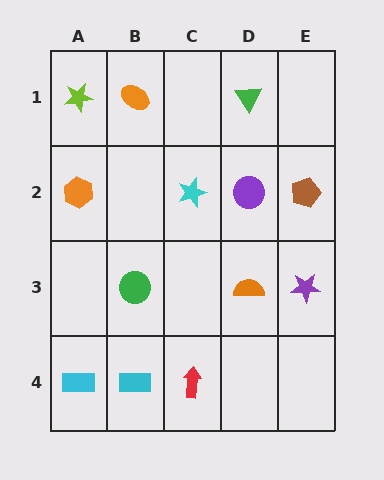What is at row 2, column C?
A cyan star.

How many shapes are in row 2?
4 shapes.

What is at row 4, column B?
A cyan rectangle.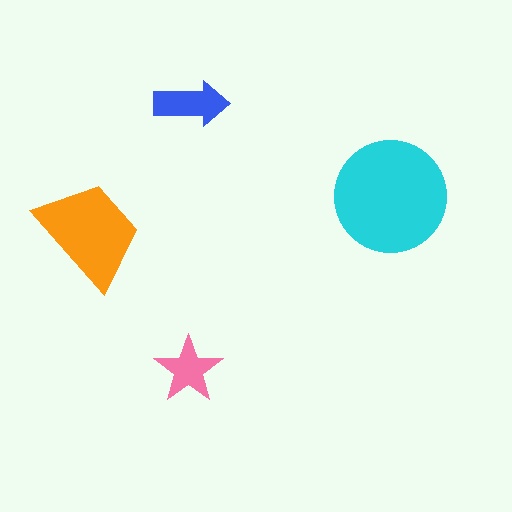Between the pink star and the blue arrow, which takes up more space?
The blue arrow.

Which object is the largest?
The cyan circle.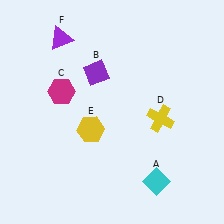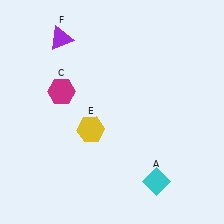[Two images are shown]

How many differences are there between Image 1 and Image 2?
There are 2 differences between the two images.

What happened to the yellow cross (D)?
The yellow cross (D) was removed in Image 2. It was in the bottom-right area of Image 1.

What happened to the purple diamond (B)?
The purple diamond (B) was removed in Image 2. It was in the top-left area of Image 1.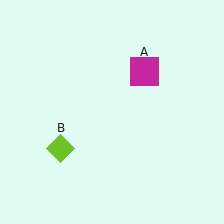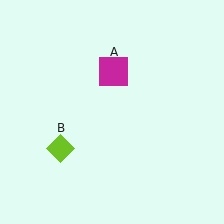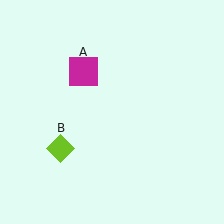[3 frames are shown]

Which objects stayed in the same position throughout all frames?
Lime diamond (object B) remained stationary.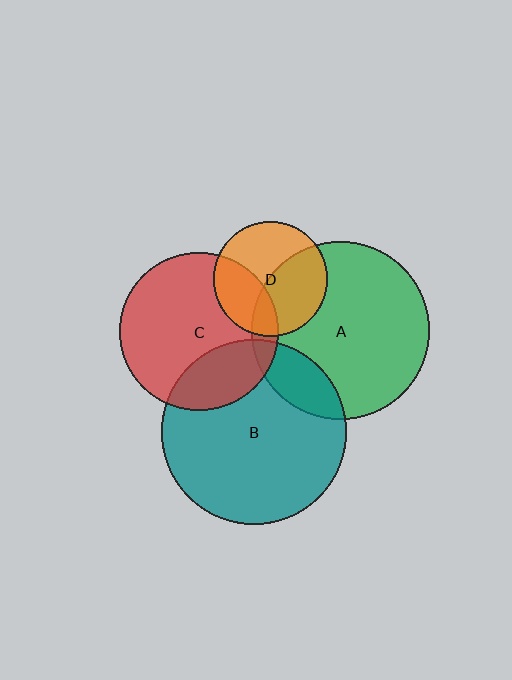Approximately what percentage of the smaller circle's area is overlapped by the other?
Approximately 15%.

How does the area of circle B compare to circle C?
Approximately 1.4 times.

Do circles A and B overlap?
Yes.